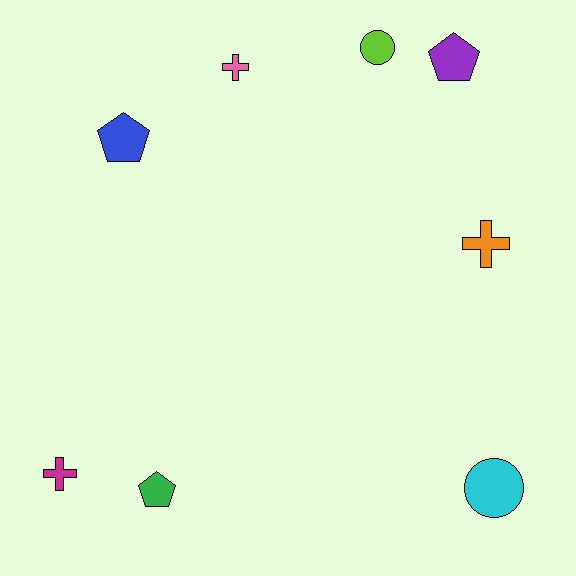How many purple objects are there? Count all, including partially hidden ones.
There is 1 purple object.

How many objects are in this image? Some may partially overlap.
There are 8 objects.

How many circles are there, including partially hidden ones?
There are 2 circles.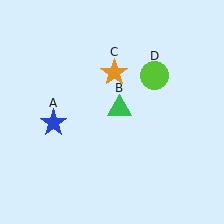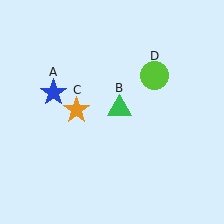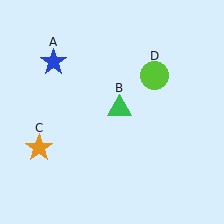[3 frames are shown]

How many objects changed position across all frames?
2 objects changed position: blue star (object A), orange star (object C).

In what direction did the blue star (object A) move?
The blue star (object A) moved up.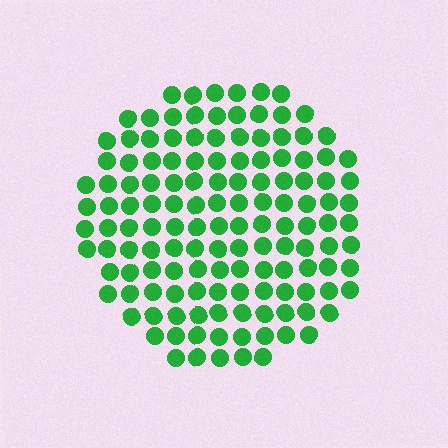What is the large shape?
The large shape is a circle.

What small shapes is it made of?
It is made of small circles.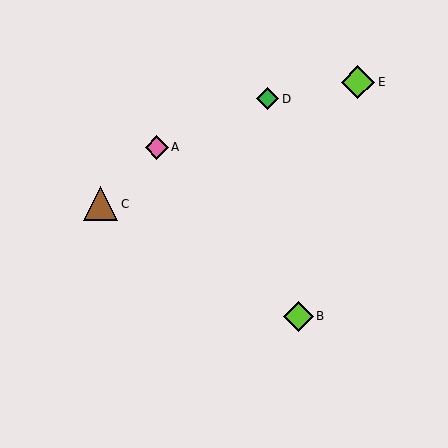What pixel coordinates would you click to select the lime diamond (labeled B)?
Click at (298, 316) to select the lime diamond B.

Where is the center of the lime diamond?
The center of the lime diamond is at (298, 316).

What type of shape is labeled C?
Shape C is a brown triangle.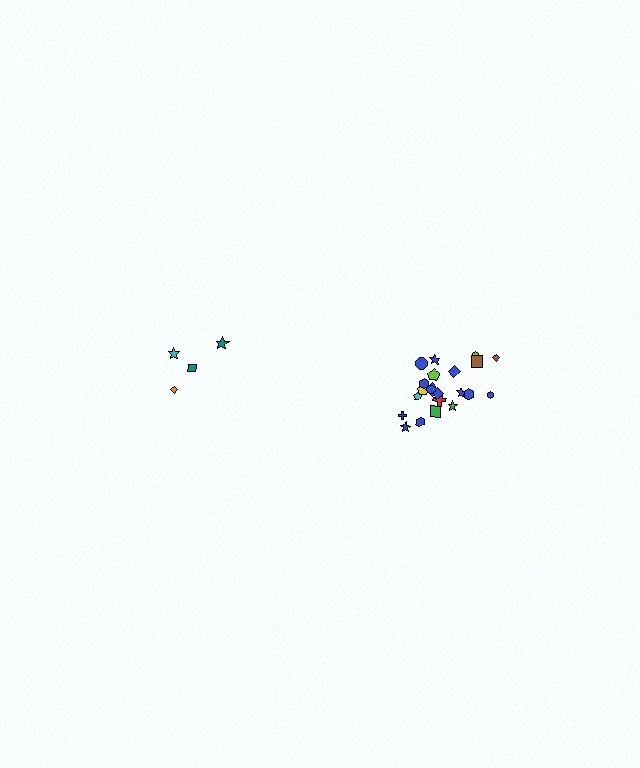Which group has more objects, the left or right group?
The right group.